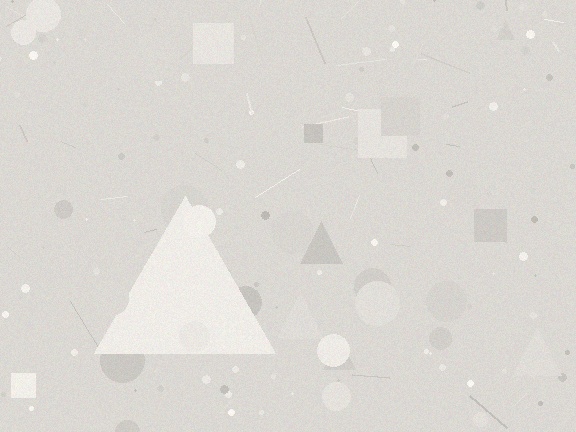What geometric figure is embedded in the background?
A triangle is embedded in the background.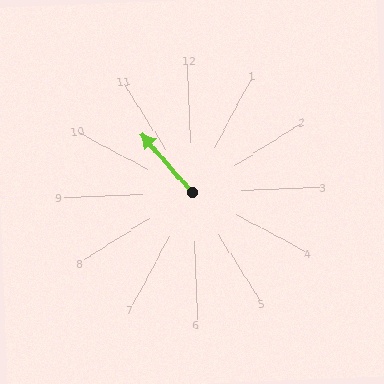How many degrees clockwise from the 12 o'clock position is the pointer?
Approximately 322 degrees.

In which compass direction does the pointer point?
Northwest.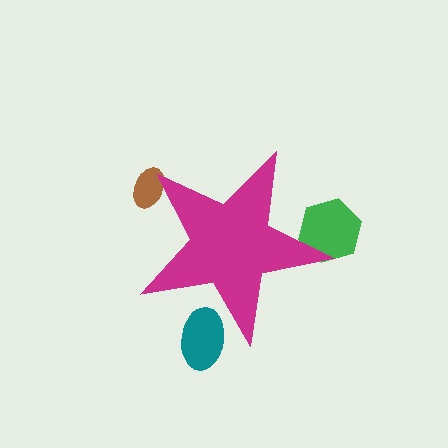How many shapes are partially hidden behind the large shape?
3 shapes are partially hidden.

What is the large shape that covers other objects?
A magenta star.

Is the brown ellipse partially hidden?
Yes, the brown ellipse is partially hidden behind the magenta star.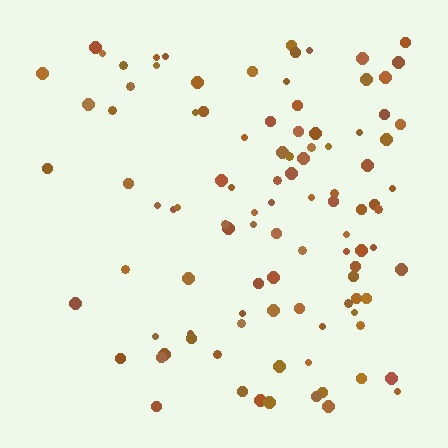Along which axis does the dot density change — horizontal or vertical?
Horizontal.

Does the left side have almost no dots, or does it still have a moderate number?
Still a moderate number, just noticeably fewer than the right.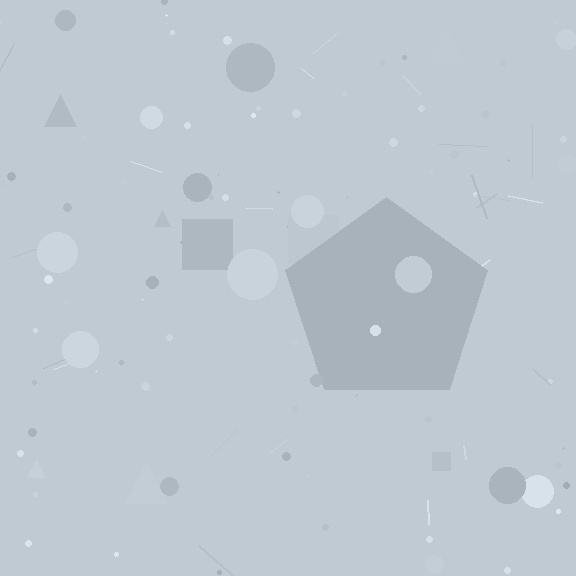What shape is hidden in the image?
A pentagon is hidden in the image.